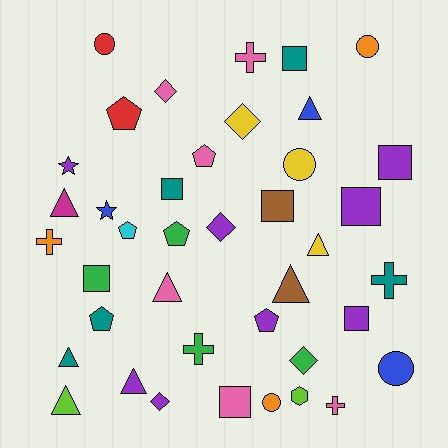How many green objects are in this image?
There are 4 green objects.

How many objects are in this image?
There are 40 objects.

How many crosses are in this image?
There are 5 crosses.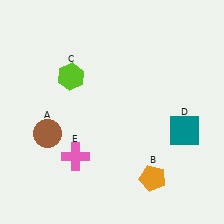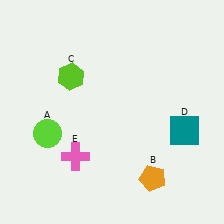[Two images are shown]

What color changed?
The circle (A) changed from brown in Image 1 to lime in Image 2.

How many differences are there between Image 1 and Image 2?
There is 1 difference between the two images.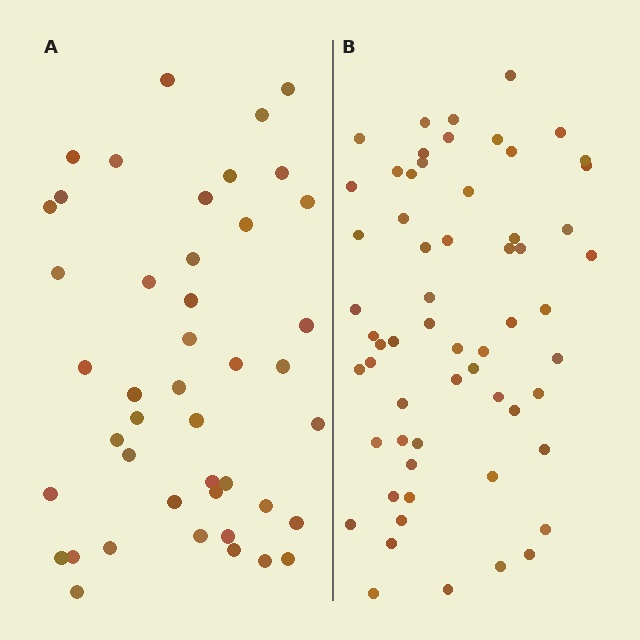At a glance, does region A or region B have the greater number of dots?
Region B (the right region) has more dots.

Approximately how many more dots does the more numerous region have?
Region B has approximately 15 more dots than region A.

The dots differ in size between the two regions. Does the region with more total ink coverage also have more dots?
No. Region A has more total ink coverage because its dots are larger, but region B actually contains more individual dots. Total area can be misleading — the number of items is what matters here.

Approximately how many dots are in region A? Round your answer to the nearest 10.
About 40 dots. (The exact count is 44, which rounds to 40.)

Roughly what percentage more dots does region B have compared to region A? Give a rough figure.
About 35% more.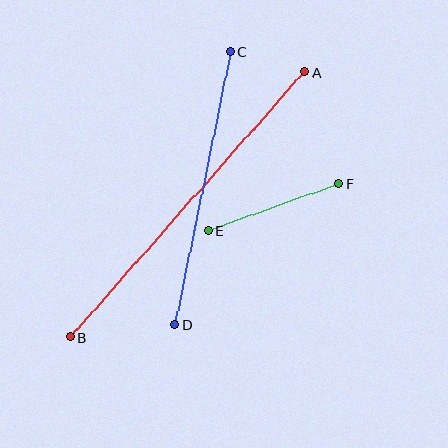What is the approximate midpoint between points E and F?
The midpoint is at approximately (273, 207) pixels.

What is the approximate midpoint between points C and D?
The midpoint is at approximately (203, 188) pixels.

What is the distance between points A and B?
The distance is approximately 354 pixels.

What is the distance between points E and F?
The distance is approximately 138 pixels.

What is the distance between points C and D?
The distance is approximately 279 pixels.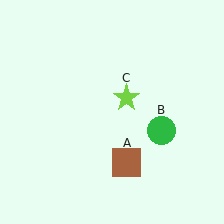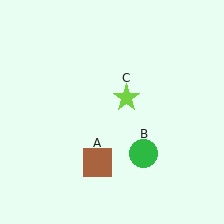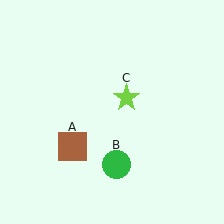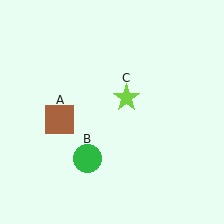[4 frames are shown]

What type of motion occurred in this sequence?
The brown square (object A), green circle (object B) rotated clockwise around the center of the scene.